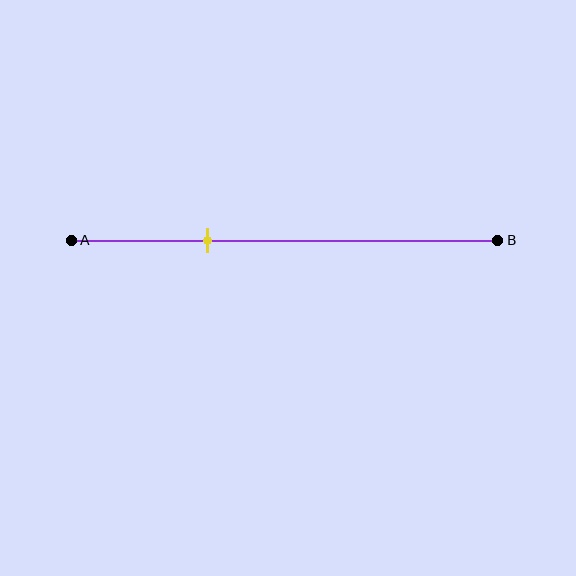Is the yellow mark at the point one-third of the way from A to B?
Yes, the mark is approximately at the one-third point.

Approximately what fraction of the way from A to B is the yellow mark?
The yellow mark is approximately 30% of the way from A to B.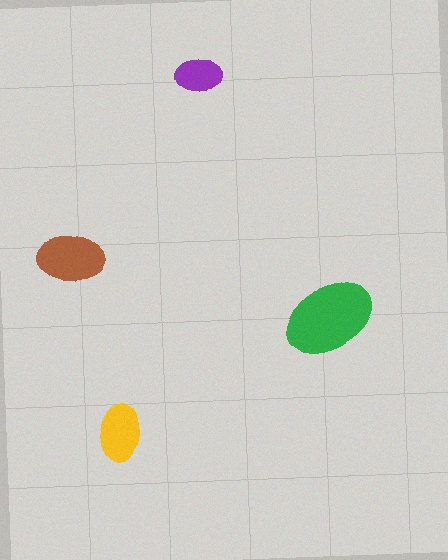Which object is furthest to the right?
The green ellipse is rightmost.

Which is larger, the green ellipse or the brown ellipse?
The green one.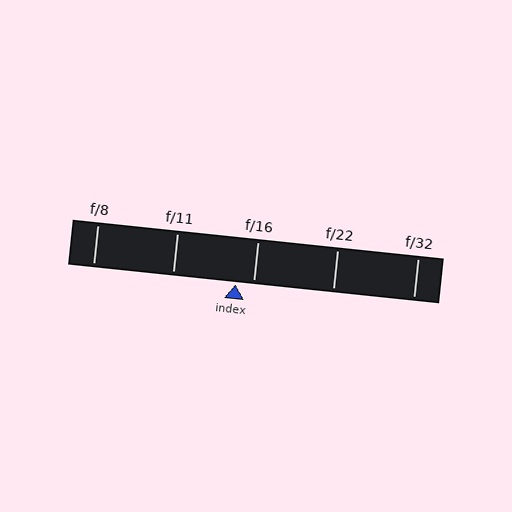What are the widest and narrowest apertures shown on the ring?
The widest aperture shown is f/8 and the narrowest is f/32.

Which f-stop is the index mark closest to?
The index mark is closest to f/16.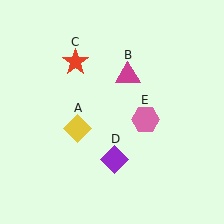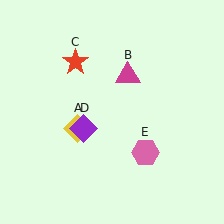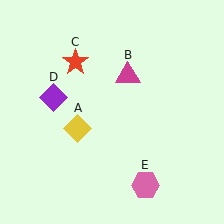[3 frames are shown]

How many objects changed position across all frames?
2 objects changed position: purple diamond (object D), pink hexagon (object E).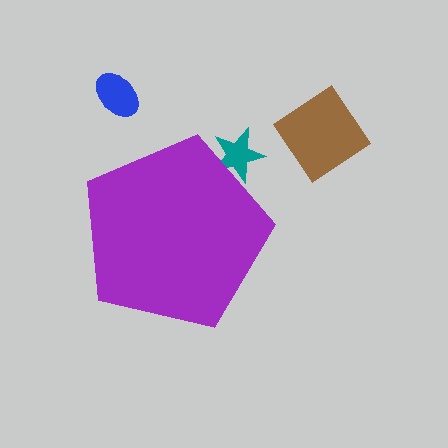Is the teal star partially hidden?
Yes, the teal star is partially hidden behind the purple pentagon.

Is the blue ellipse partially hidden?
No, the blue ellipse is fully visible.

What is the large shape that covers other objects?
A purple pentagon.